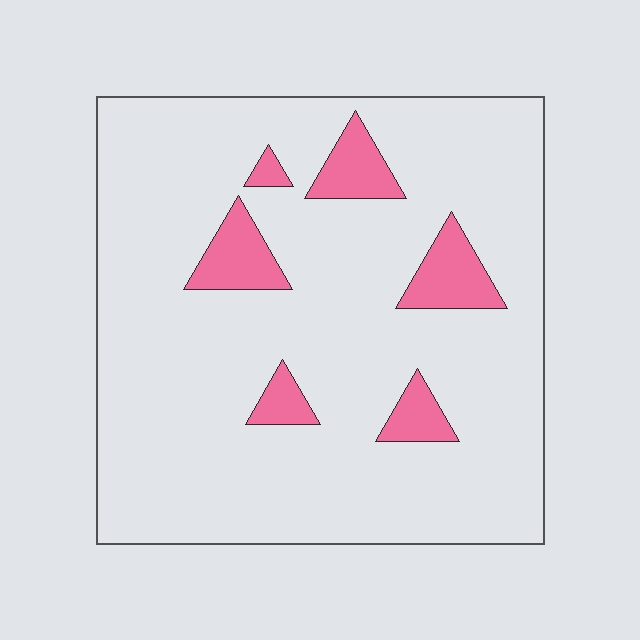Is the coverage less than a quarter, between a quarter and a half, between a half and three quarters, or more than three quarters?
Less than a quarter.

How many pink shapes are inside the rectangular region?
6.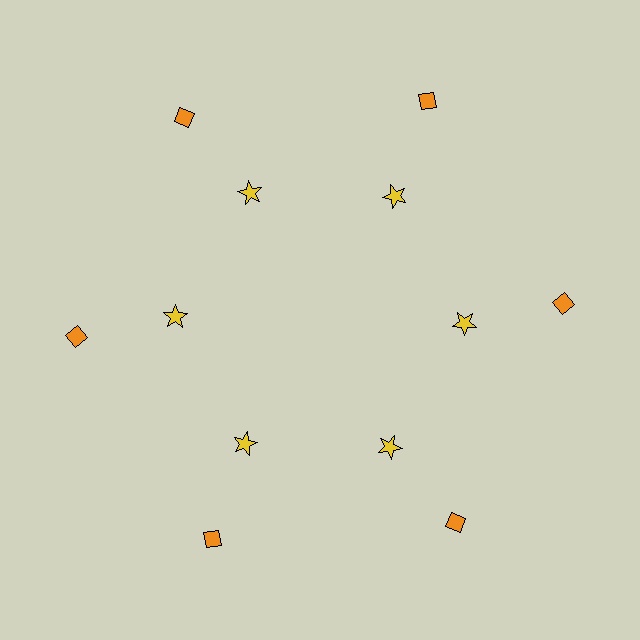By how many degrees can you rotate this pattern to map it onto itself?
The pattern maps onto itself every 60 degrees of rotation.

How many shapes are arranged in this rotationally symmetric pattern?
There are 12 shapes, arranged in 6 groups of 2.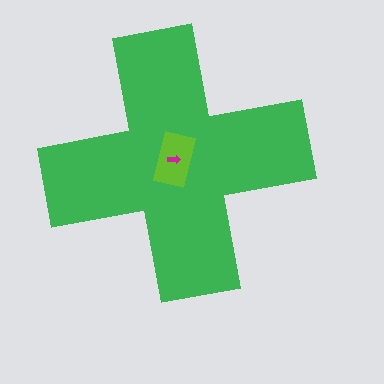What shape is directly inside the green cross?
The lime rectangle.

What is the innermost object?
The magenta arrow.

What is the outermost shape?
The green cross.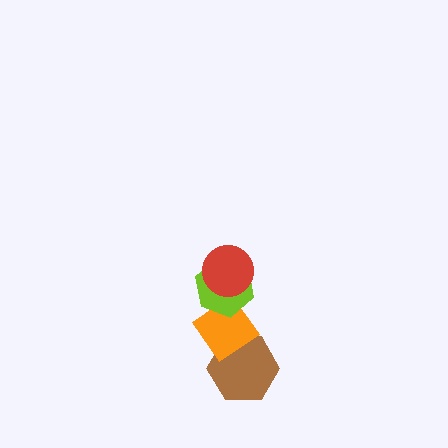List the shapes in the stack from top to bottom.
From top to bottom: the red circle, the lime hexagon, the orange diamond, the brown hexagon.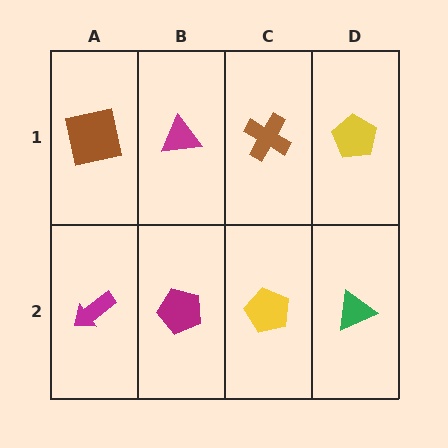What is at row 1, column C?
A brown cross.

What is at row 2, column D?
A green triangle.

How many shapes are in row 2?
4 shapes.